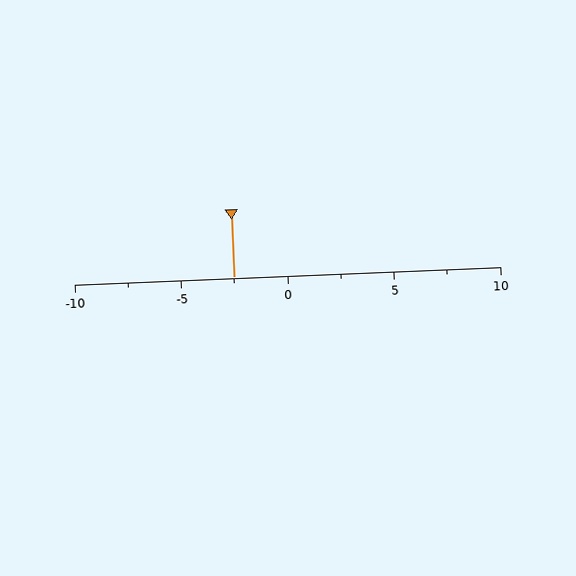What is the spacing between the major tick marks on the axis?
The major ticks are spaced 5 apart.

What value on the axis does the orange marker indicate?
The marker indicates approximately -2.5.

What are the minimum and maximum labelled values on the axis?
The axis runs from -10 to 10.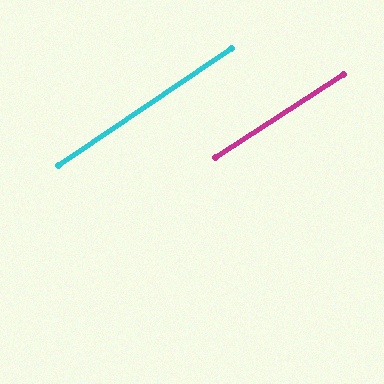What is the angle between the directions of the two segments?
Approximately 1 degree.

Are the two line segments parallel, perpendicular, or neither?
Parallel — their directions differ by only 1.3°.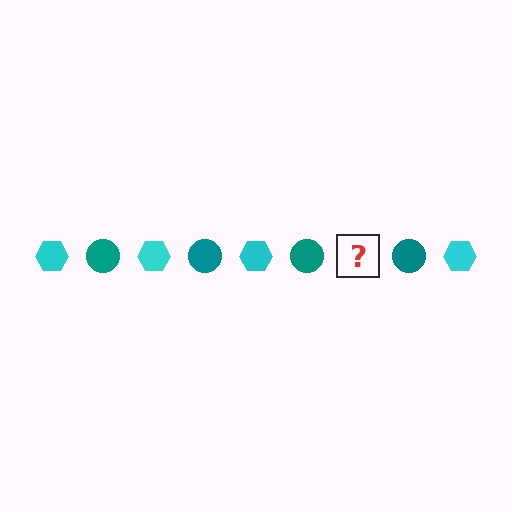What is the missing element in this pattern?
The missing element is a cyan hexagon.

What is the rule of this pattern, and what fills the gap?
The rule is that the pattern alternates between cyan hexagon and teal circle. The gap should be filled with a cyan hexagon.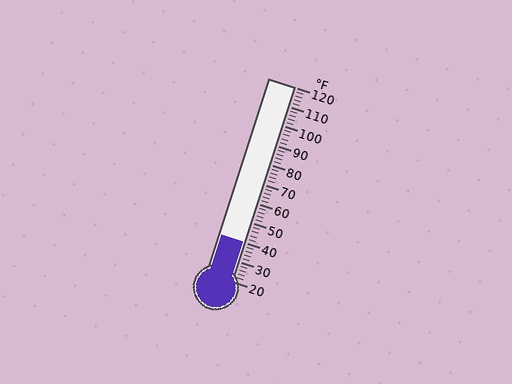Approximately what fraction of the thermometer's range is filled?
The thermometer is filled to approximately 20% of its range.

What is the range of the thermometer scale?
The thermometer scale ranges from 20°F to 120°F.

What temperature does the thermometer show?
The thermometer shows approximately 40°F.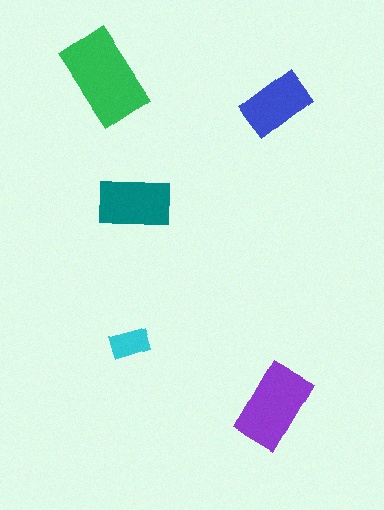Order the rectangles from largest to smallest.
the green one, the purple one, the teal one, the blue one, the cyan one.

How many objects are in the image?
There are 5 objects in the image.